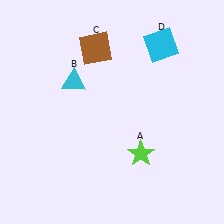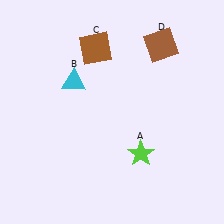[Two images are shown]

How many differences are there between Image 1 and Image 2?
There is 1 difference between the two images.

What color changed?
The square (D) changed from cyan in Image 1 to brown in Image 2.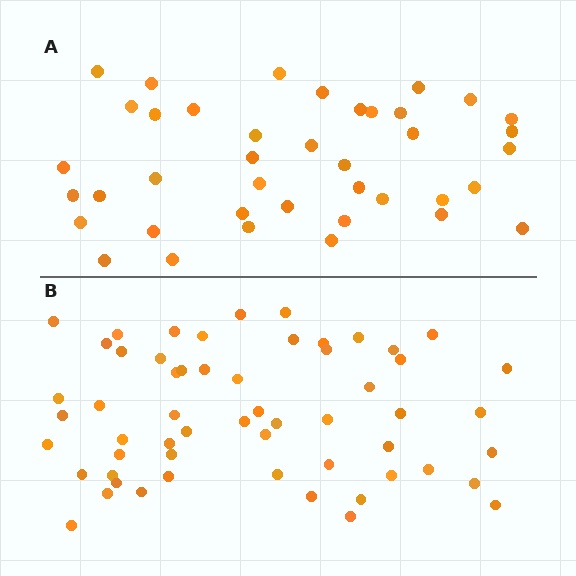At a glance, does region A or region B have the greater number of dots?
Region B (the bottom region) has more dots.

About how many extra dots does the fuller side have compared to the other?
Region B has approximately 15 more dots than region A.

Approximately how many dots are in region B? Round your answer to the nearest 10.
About 60 dots. (The exact count is 57, which rounds to 60.)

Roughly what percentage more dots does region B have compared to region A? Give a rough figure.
About 40% more.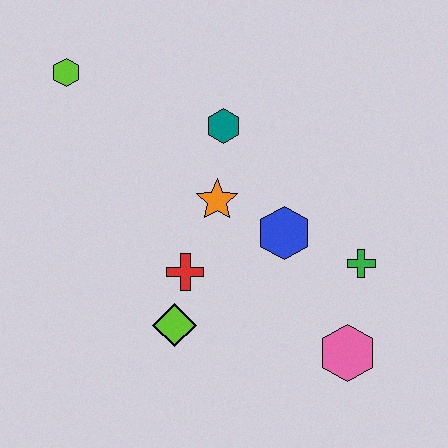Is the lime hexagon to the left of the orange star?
Yes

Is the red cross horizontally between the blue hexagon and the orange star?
No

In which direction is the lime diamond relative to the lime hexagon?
The lime diamond is below the lime hexagon.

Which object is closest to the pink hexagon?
The green cross is closest to the pink hexagon.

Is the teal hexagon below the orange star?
No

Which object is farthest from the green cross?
The lime hexagon is farthest from the green cross.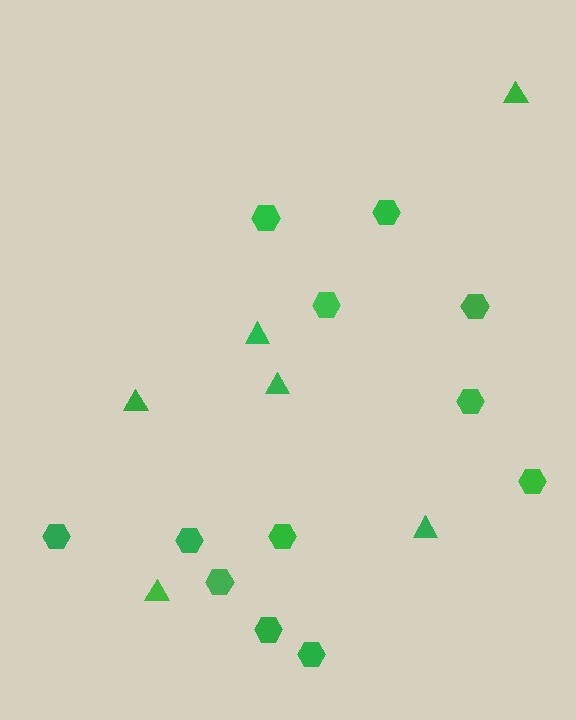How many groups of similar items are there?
There are 2 groups: one group of triangles (6) and one group of hexagons (12).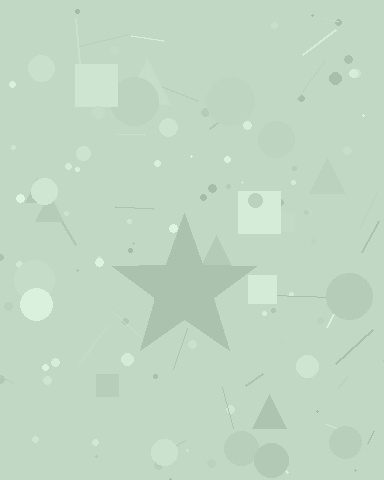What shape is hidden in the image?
A star is hidden in the image.